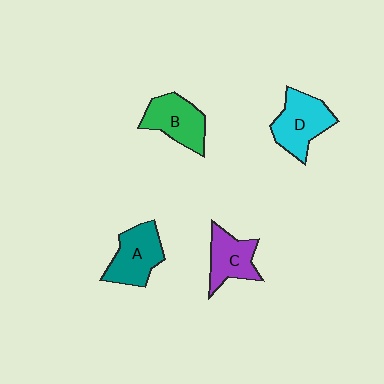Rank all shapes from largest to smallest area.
From largest to smallest: D (cyan), A (teal), B (green), C (purple).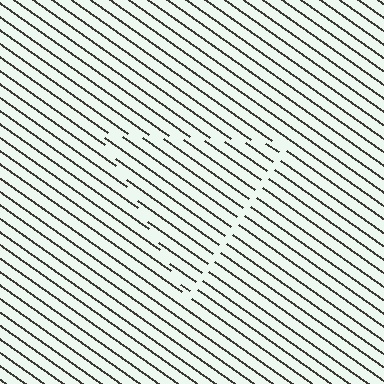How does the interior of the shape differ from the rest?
The interior of the shape contains the same grating, shifted by half a period — the contour is defined by the phase discontinuity where line-ends from the inner and outer gratings abut.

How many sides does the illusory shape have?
3 sides — the line-ends trace a triangle.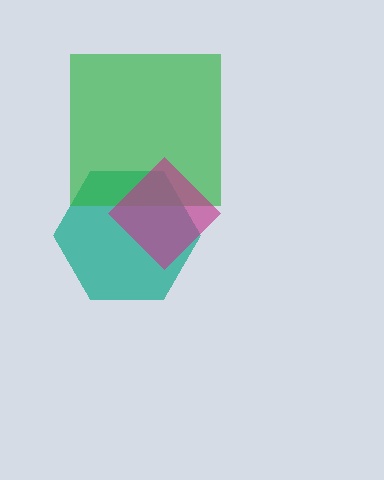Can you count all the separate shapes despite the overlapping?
Yes, there are 3 separate shapes.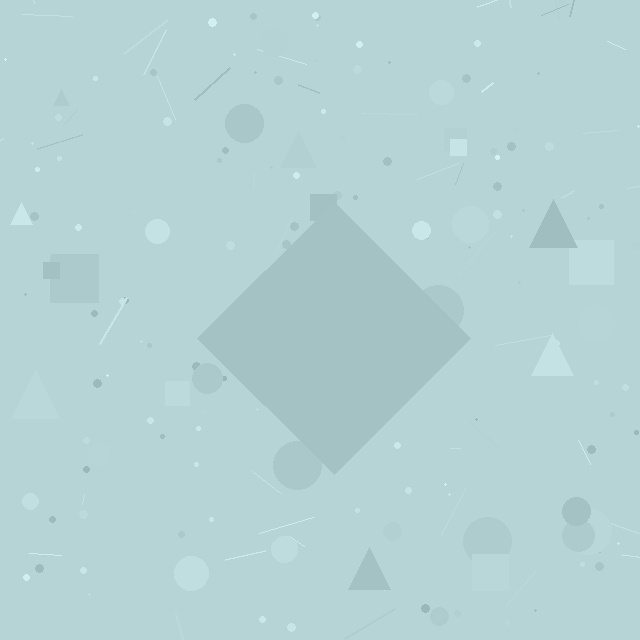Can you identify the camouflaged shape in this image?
The camouflaged shape is a diamond.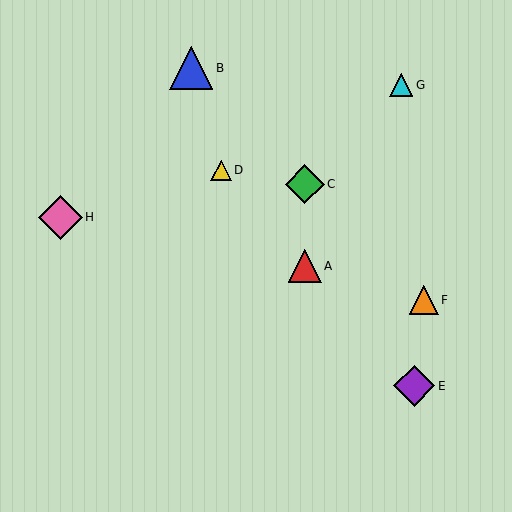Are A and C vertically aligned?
Yes, both are at x≈305.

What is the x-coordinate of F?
Object F is at x≈424.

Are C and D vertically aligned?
No, C is at x≈305 and D is at x≈221.